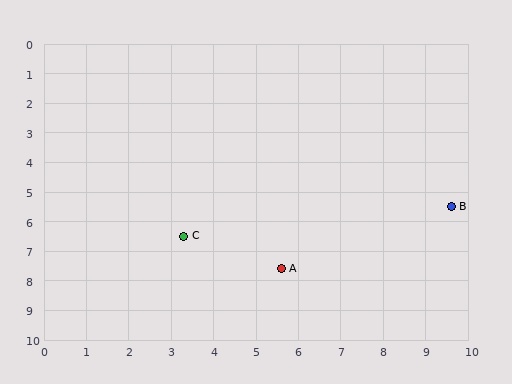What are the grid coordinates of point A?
Point A is at approximately (5.6, 7.6).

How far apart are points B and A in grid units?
Points B and A are about 4.5 grid units apart.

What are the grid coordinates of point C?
Point C is at approximately (3.3, 6.5).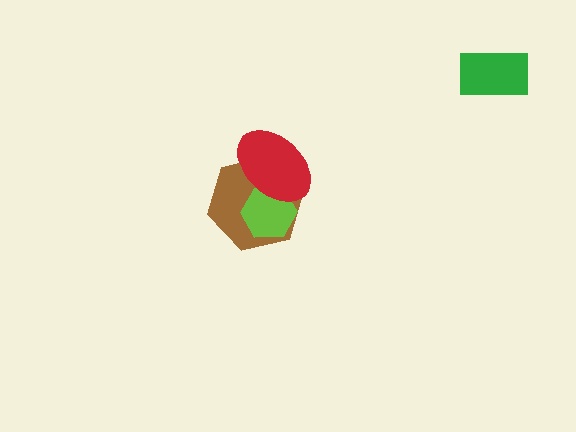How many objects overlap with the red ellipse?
2 objects overlap with the red ellipse.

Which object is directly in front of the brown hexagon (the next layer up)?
The lime hexagon is directly in front of the brown hexagon.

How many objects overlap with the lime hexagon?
2 objects overlap with the lime hexagon.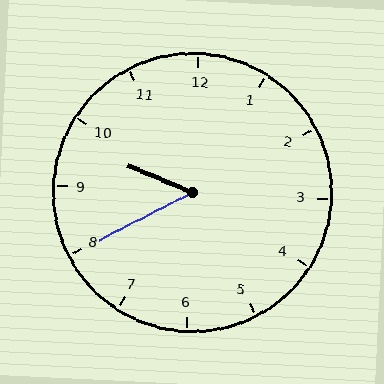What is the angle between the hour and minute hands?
Approximately 50 degrees.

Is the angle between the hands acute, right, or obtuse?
It is acute.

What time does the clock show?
9:40.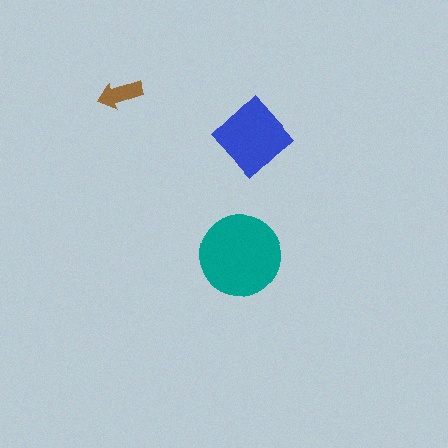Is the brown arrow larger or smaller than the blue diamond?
Smaller.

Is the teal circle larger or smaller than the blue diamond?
Larger.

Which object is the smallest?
The brown arrow.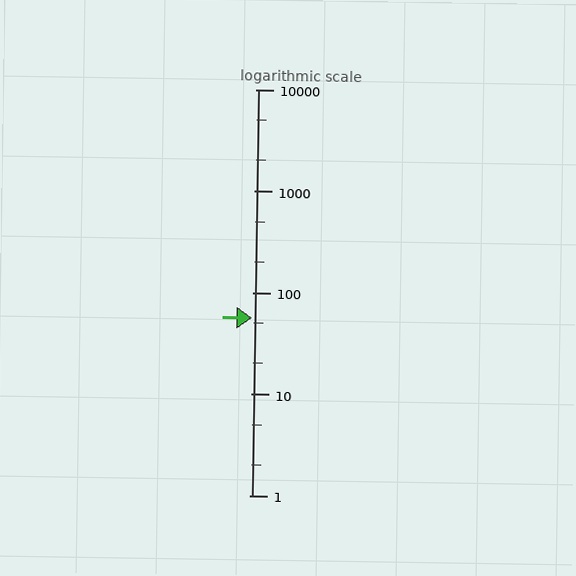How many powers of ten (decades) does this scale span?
The scale spans 4 decades, from 1 to 10000.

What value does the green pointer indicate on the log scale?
The pointer indicates approximately 56.